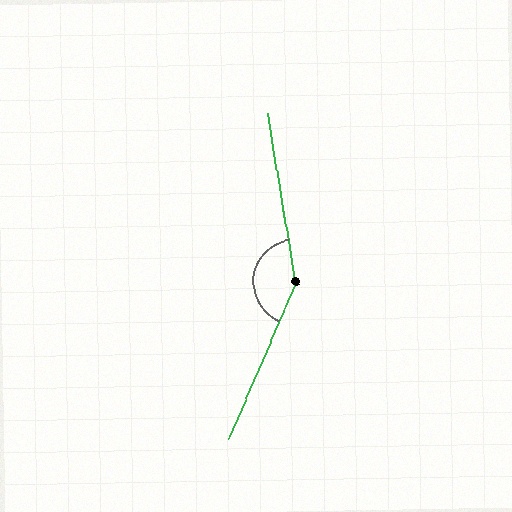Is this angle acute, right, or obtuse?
It is obtuse.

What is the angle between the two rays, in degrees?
Approximately 147 degrees.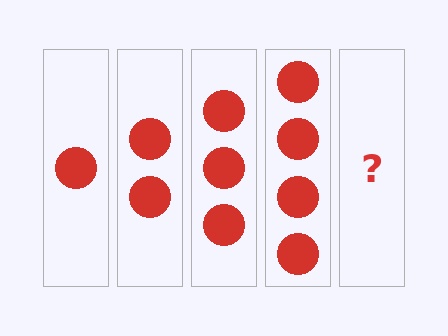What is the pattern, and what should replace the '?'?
The pattern is that each step adds one more circle. The '?' should be 5 circles.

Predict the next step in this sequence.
The next step is 5 circles.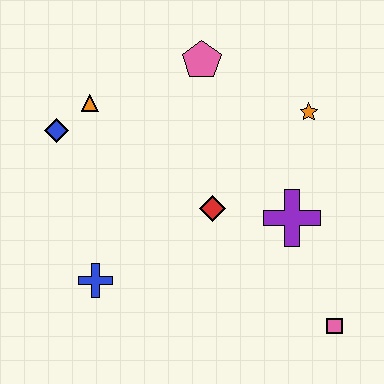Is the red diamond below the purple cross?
No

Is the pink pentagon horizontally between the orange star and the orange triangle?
Yes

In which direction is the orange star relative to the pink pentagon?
The orange star is to the right of the pink pentagon.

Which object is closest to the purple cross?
The red diamond is closest to the purple cross.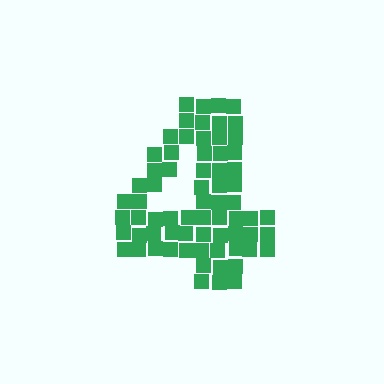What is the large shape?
The large shape is the digit 4.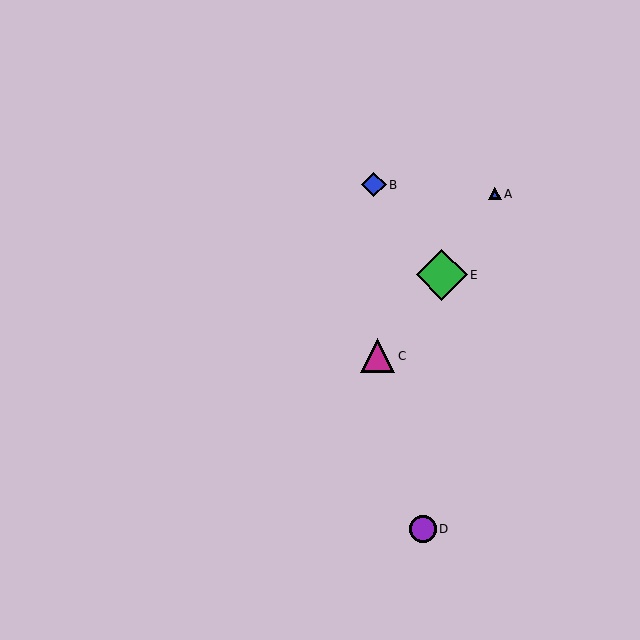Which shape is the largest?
The green diamond (labeled E) is the largest.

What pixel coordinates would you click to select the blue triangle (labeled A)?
Click at (495, 194) to select the blue triangle A.